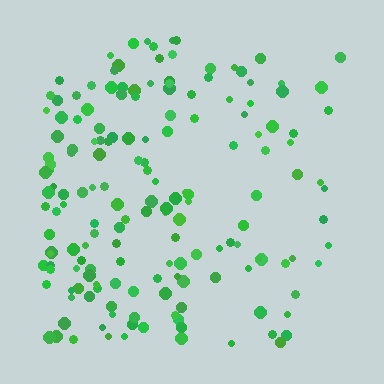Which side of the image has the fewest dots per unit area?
The right.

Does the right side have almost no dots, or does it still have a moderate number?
Still a moderate number, just noticeably fewer than the left.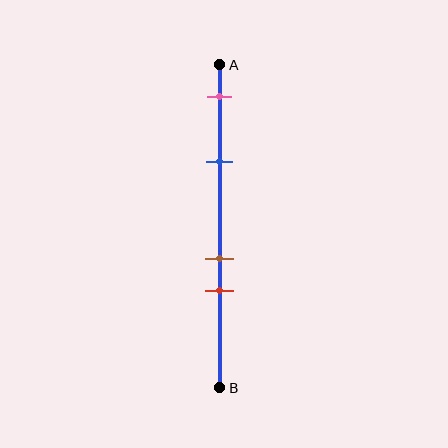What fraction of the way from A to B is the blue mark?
The blue mark is approximately 30% (0.3) of the way from A to B.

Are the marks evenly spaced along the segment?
No, the marks are not evenly spaced.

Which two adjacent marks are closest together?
The brown and red marks are the closest adjacent pair.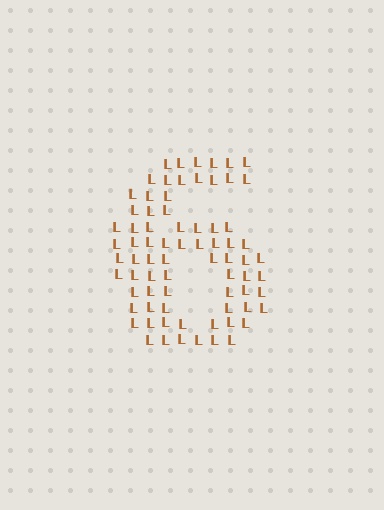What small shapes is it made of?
It is made of small letter L's.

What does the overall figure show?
The overall figure shows the digit 6.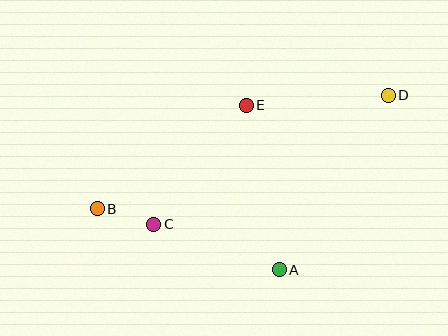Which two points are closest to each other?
Points B and C are closest to each other.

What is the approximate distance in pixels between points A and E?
The distance between A and E is approximately 167 pixels.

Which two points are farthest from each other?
Points B and D are farthest from each other.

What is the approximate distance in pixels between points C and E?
The distance between C and E is approximately 151 pixels.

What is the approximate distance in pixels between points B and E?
The distance between B and E is approximately 181 pixels.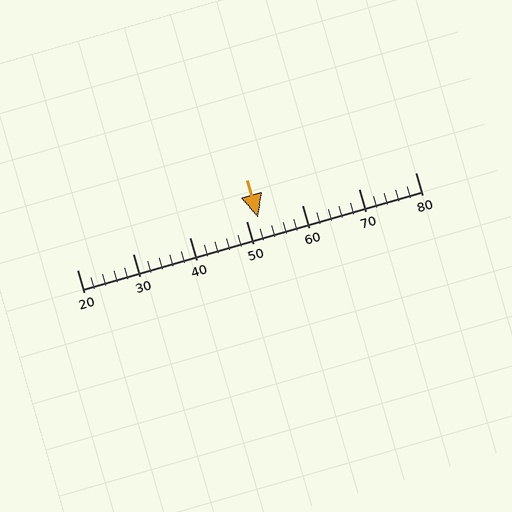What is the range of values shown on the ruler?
The ruler shows values from 20 to 80.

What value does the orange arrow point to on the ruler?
The orange arrow points to approximately 52.